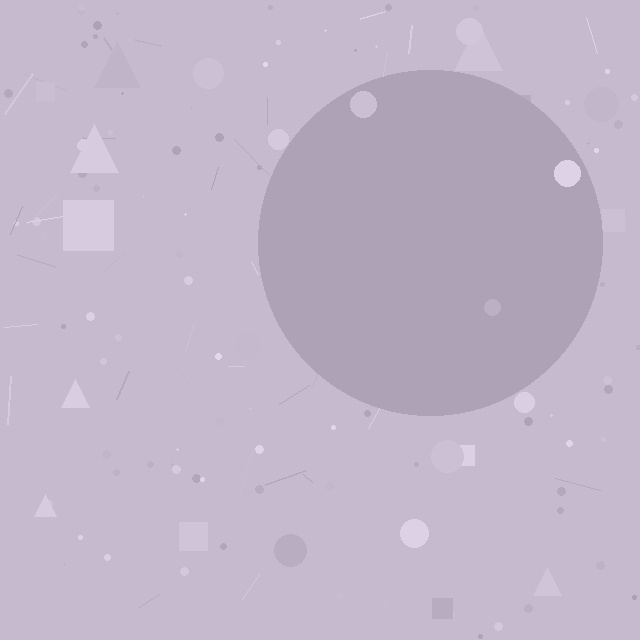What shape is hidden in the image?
A circle is hidden in the image.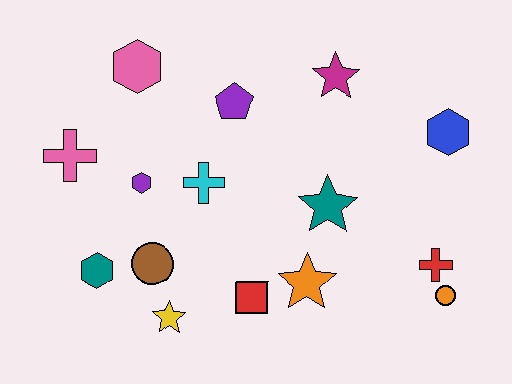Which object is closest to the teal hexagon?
The brown circle is closest to the teal hexagon.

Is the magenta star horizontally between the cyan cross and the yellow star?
No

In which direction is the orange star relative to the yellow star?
The orange star is to the right of the yellow star.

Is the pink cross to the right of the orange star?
No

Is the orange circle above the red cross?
No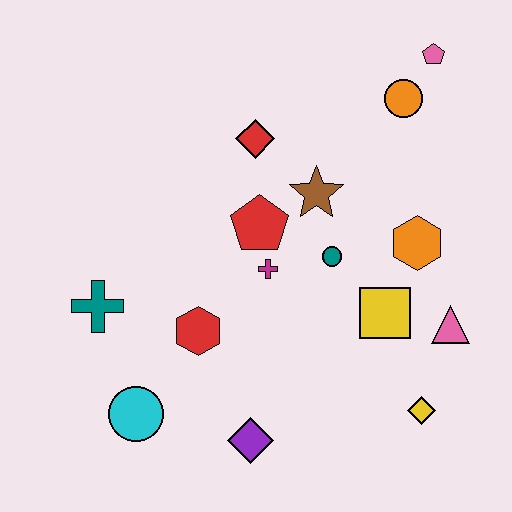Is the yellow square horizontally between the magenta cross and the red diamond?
No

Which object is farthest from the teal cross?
The pink pentagon is farthest from the teal cross.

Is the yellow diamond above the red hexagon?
No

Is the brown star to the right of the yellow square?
No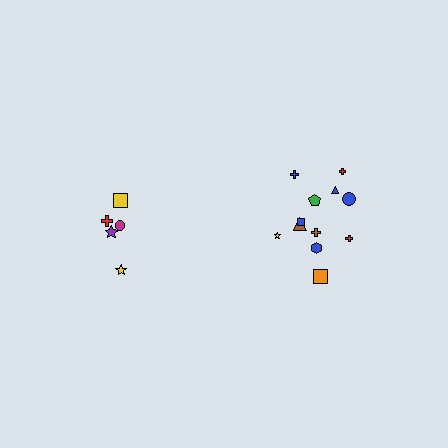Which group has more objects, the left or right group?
The right group.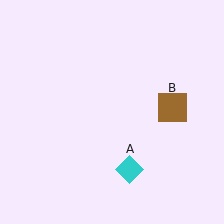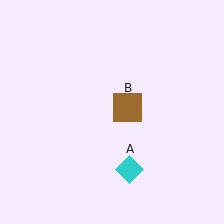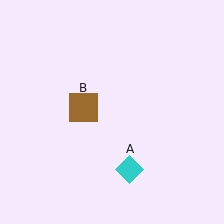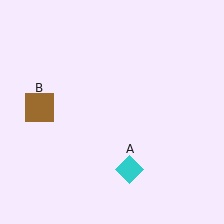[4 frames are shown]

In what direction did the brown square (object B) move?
The brown square (object B) moved left.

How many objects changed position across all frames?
1 object changed position: brown square (object B).